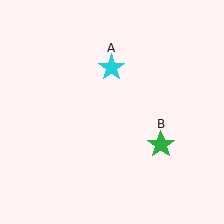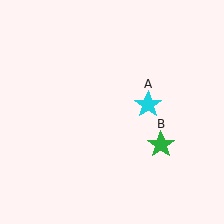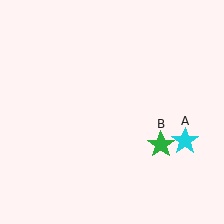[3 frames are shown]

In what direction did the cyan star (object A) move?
The cyan star (object A) moved down and to the right.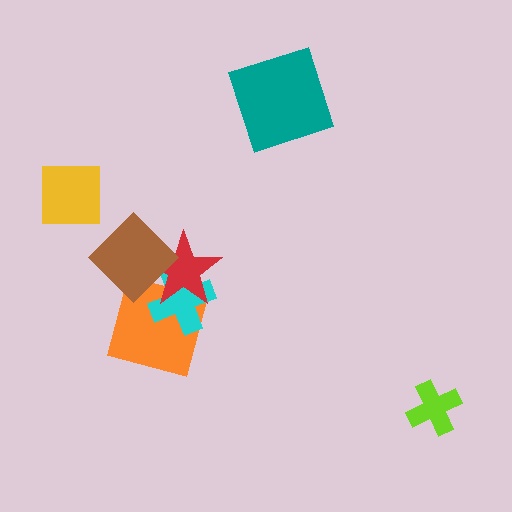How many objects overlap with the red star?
3 objects overlap with the red star.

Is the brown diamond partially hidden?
No, no other shape covers it.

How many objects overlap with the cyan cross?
3 objects overlap with the cyan cross.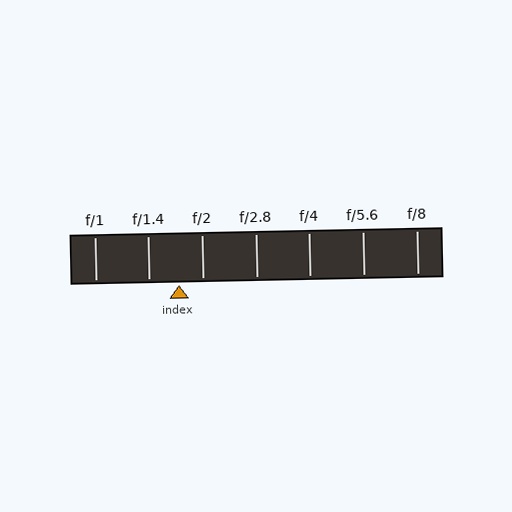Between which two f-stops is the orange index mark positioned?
The index mark is between f/1.4 and f/2.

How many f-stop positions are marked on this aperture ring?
There are 7 f-stop positions marked.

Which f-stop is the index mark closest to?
The index mark is closest to f/2.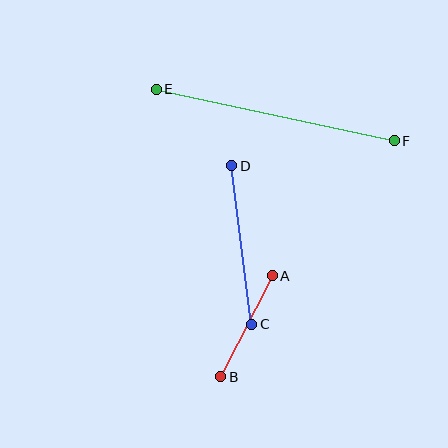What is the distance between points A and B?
The distance is approximately 113 pixels.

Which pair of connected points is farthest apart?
Points E and F are farthest apart.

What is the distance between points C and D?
The distance is approximately 160 pixels.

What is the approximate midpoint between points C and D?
The midpoint is at approximately (242, 245) pixels.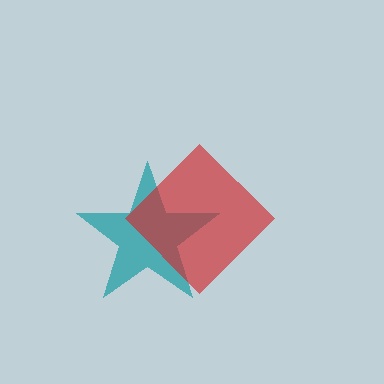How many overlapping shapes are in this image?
There are 2 overlapping shapes in the image.